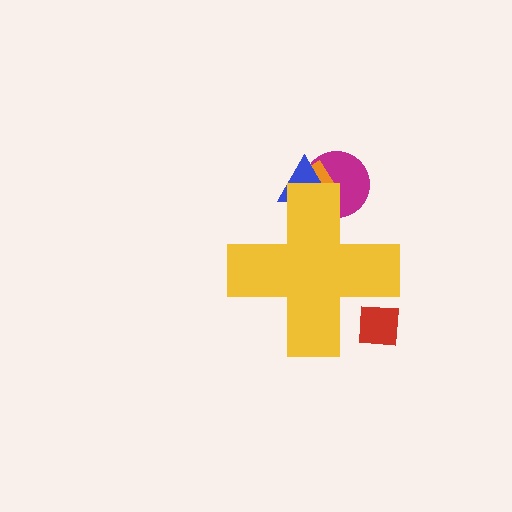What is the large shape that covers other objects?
A yellow cross.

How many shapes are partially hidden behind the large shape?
4 shapes are partially hidden.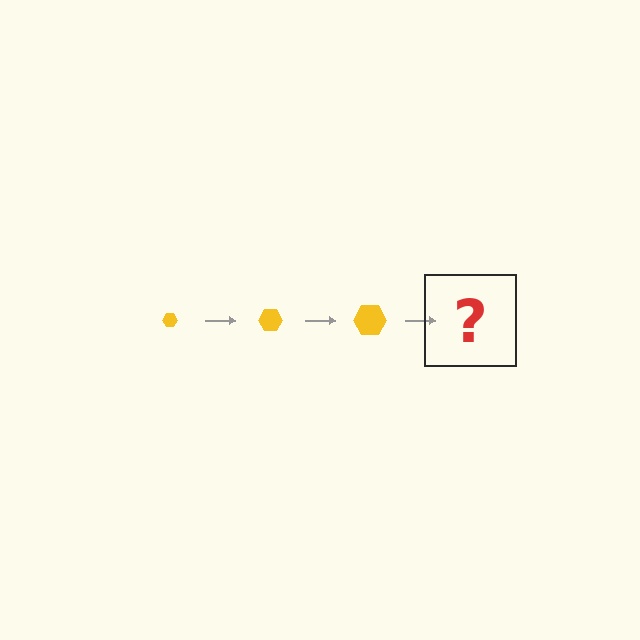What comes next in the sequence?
The next element should be a yellow hexagon, larger than the previous one.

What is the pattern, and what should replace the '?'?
The pattern is that the hexagon gets progressively larger each step. The '?' should be a yellow hexagon, larger than the previous one.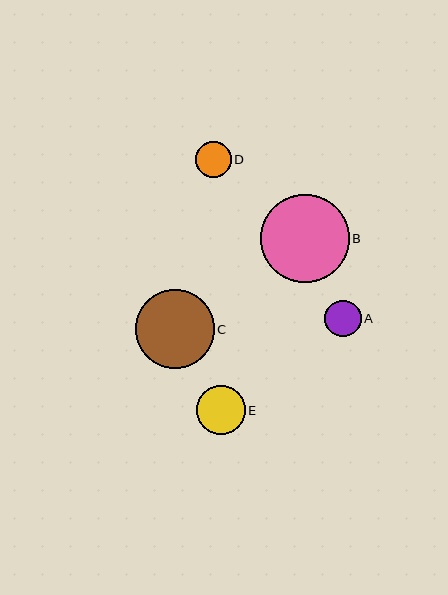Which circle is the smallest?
Circle D is the smallest with a size of approximately 36 pixels.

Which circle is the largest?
Circle B is the largest with a size of approximately 88 pixels.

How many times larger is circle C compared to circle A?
Circle C is approximately 2.2 times the size of circle A.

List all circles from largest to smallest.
From largest to smallest: B, C, E, A, D.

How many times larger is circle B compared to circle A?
Circle B is approximately 2.4 times the size of circle A.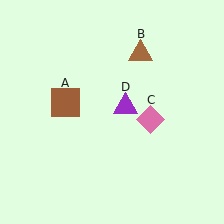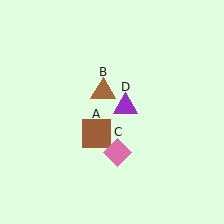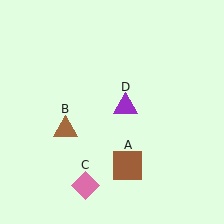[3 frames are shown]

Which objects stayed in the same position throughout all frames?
Purple triangle (object D) remained stationary.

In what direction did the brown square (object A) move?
The brown square (object A) moved down and to the right.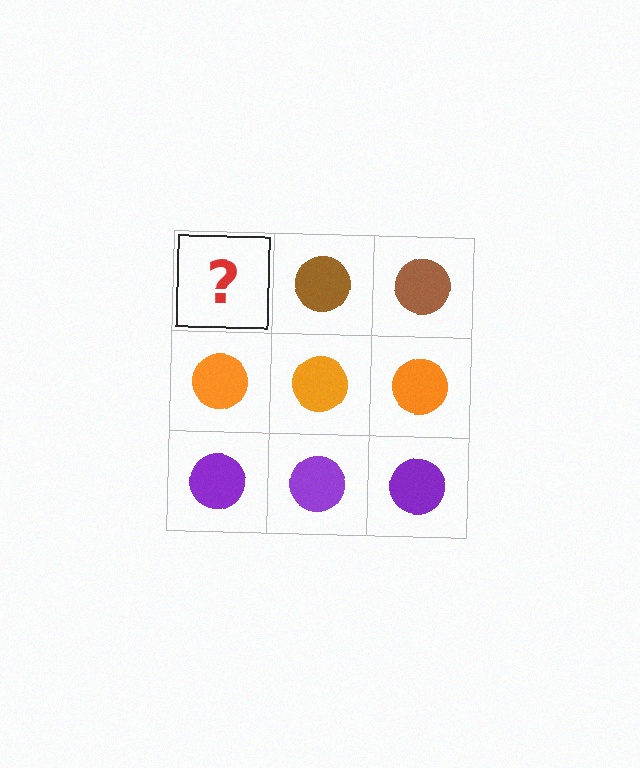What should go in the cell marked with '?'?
The missing cell should contain a brown circle.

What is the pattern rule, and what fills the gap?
The rule is that each row has a consistent color. The gap should be filled with a brown circle.